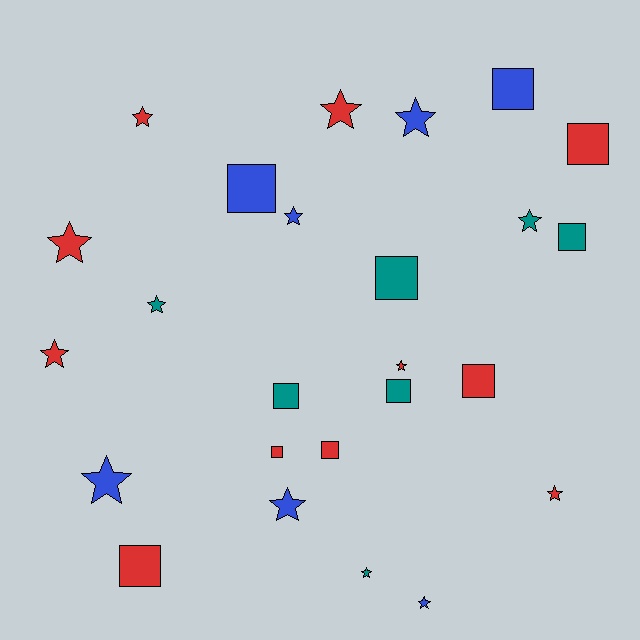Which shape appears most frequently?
Star, with 14 objects.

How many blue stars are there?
There are 5 blue stars.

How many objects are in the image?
There are 25 objects.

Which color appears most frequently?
Red, with 11 objects.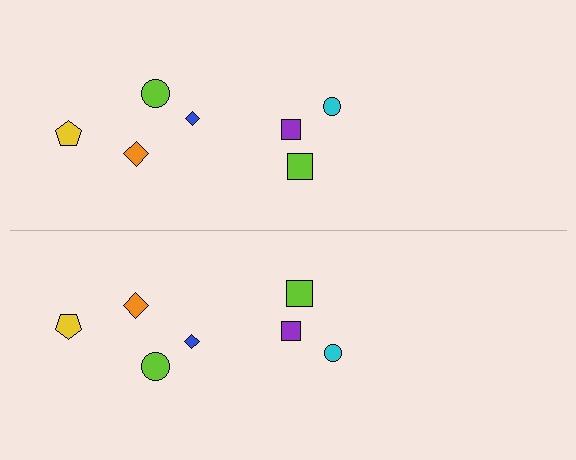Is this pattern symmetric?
Yes, this pattern has bilateral (reflection) symmetry.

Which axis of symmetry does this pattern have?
The pattern has a horizontal axis of symmetry running through the center of the image.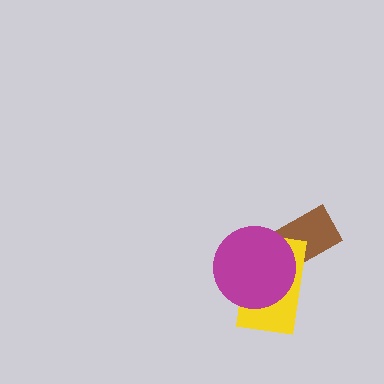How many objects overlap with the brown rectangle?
2 objects overlap with the brown rectangle.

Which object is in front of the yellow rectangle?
The magenta circle is in front of the yellow rectangle.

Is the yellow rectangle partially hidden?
Yes, it is partially covered by another shape.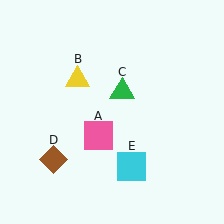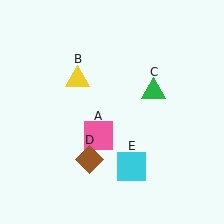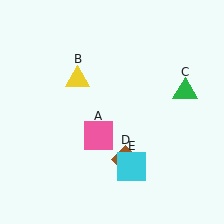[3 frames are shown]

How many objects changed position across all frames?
2 objects changed position: green triangle (object C), brown diamond (object D).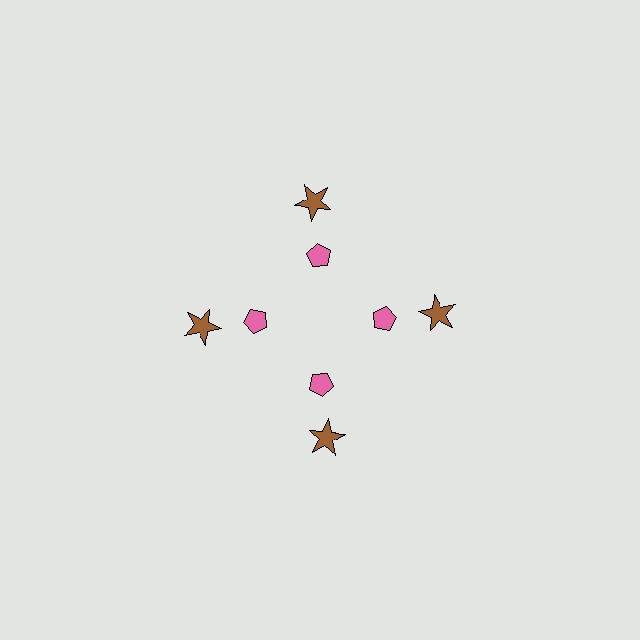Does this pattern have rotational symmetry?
Yes, this pattern has 4-fold rotational symmetry. It looks the same after rotating 90 degrees around the center.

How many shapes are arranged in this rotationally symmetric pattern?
There are 8 shapes, arranged in 4 groups of 2.